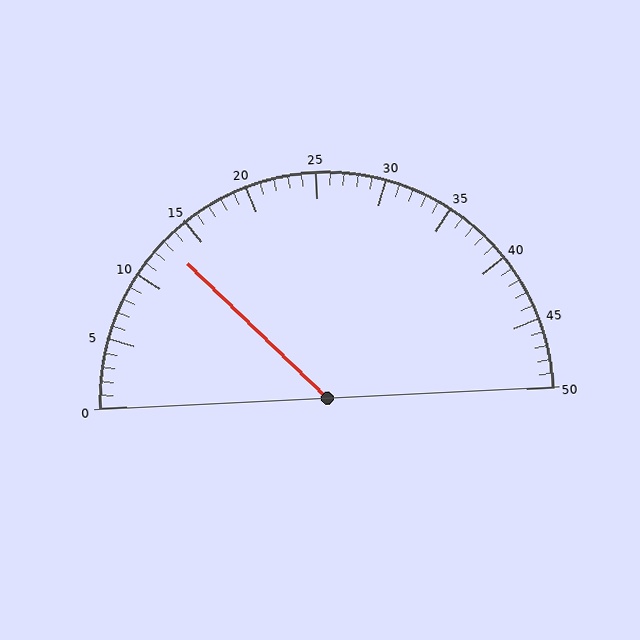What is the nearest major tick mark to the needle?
The nearest major tick mark is 15.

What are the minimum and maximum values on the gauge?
The gauge ranges from 0 to 50.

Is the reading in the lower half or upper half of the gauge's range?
The reading is in the lower half of the range (0 to 50).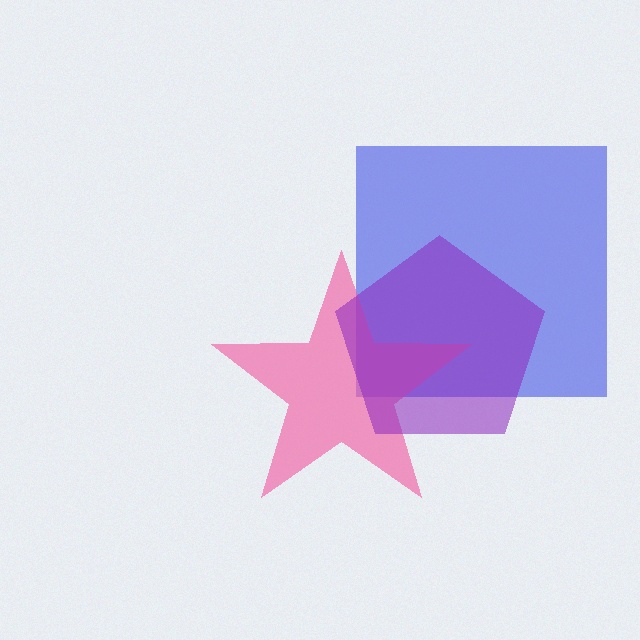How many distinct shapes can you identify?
There are 3 distinct shapes: a blue square, a pink star, a purple pentagon.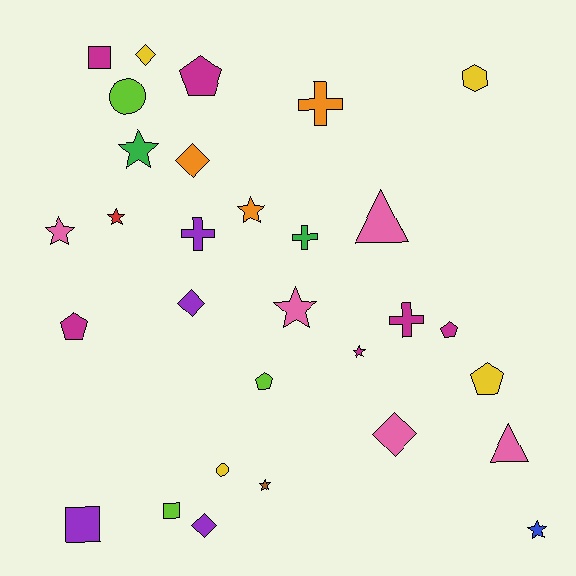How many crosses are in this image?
There are 4 crosses.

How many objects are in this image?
There are 30 objects.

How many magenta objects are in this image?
There are 6 magenta objects.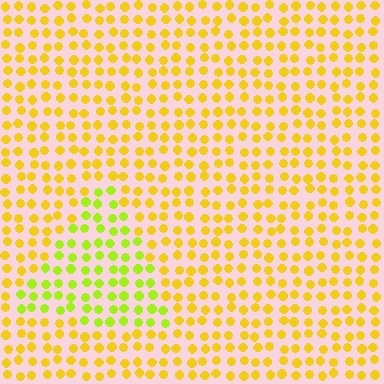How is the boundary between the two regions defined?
The boundary is defined purely by a slight shift in hue (about 33 degrees). Spacing, size, and orientation are identical on both sides.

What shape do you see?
I see a triangle.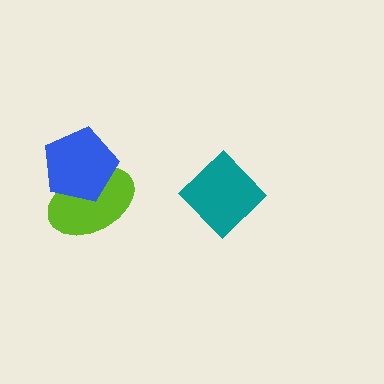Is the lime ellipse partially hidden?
Yes, it is partially covered by another shape.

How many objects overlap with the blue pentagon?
1 object overlaps with the blue pentagon.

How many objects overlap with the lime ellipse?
1 object overlaps with the lime ellipse.